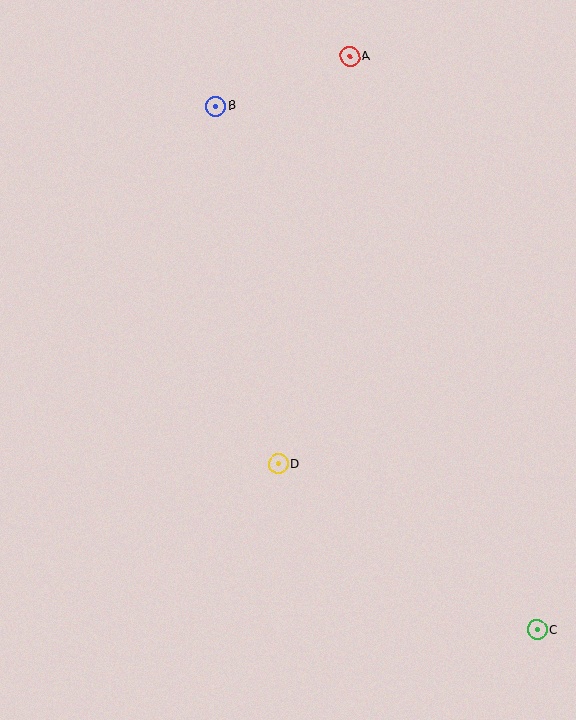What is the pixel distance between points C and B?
The distance between C and B is 614 pixels.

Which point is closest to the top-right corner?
Point A is closest to the top-right corner.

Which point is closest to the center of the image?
Point D at (278, 464) is closest to the center.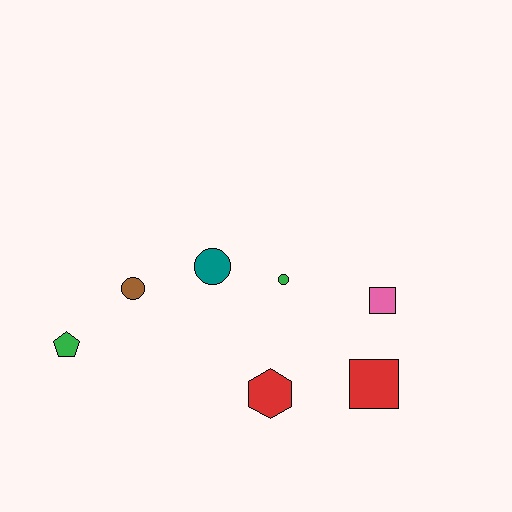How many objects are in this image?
There are 7 objects.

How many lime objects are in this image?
There are no lime objects.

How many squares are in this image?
There are 2 squares.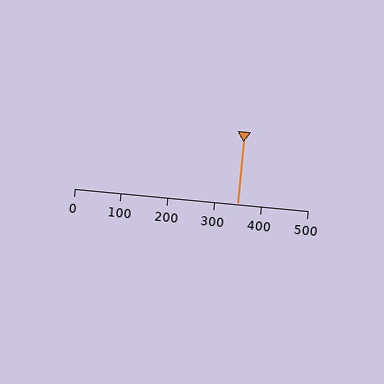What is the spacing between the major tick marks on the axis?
The major ticks are spaced 100 apart.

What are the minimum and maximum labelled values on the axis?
The axis runs from 0 to 500.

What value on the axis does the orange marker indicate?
The marker indicates approximately 350.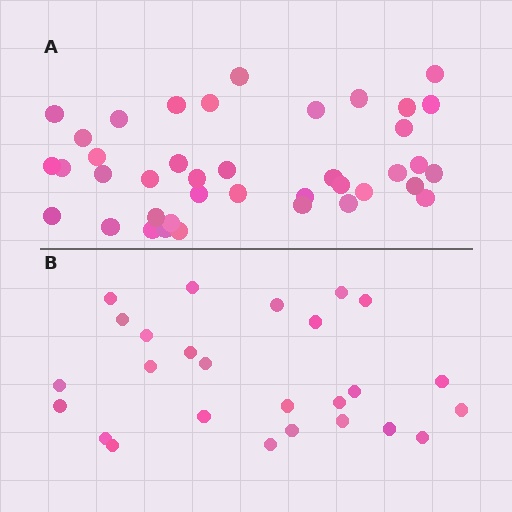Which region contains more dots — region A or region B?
Region A (the top region) has more dots.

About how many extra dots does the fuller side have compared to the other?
Region A has approximately 15 more dots than region B.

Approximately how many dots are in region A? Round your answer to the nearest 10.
About 40 dots.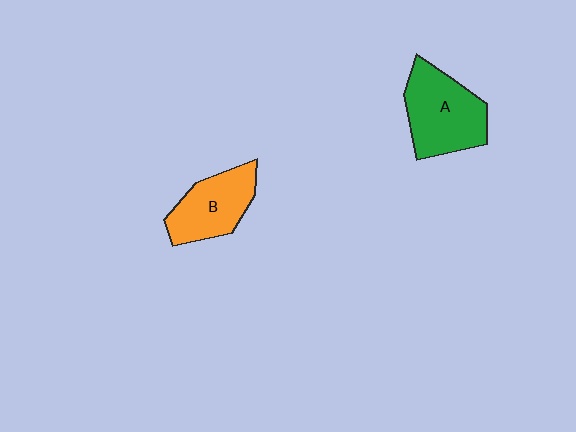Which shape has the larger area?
Shape A (green).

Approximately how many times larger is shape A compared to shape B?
Approximately 1.3 times.